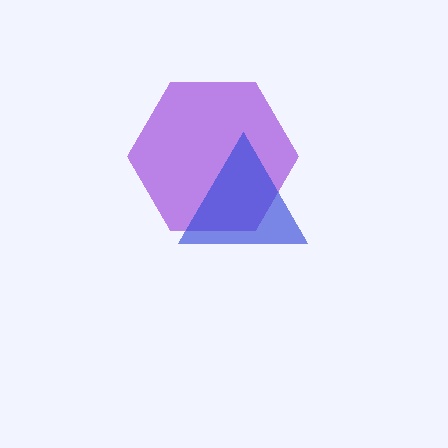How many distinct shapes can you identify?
There are 2 distinct shapes: a purple hexagon, a blue triangle.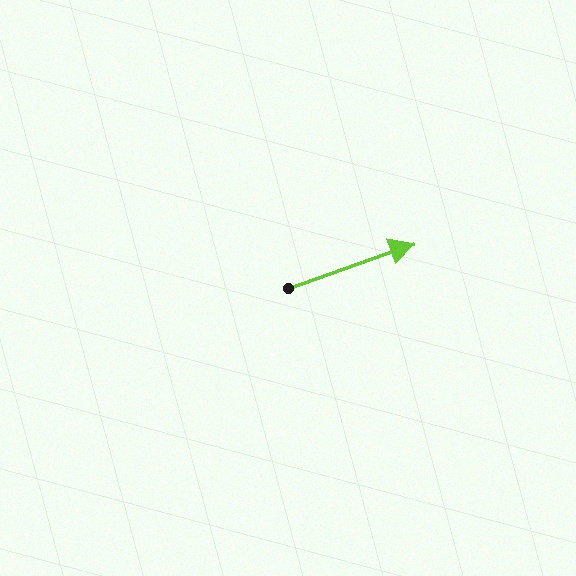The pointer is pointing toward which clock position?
Roughly 2 o'clock.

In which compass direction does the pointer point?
East.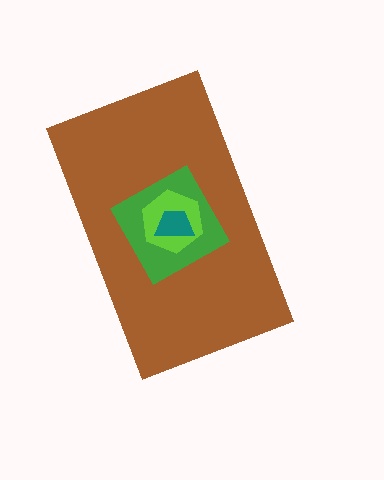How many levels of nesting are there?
4.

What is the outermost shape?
The brown rectangle.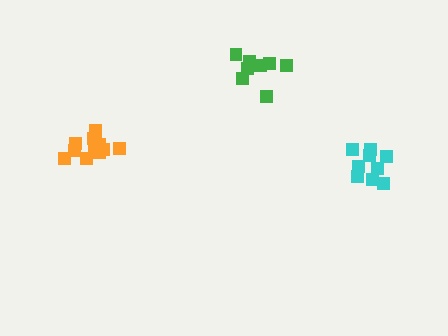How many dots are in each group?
Group 1: 12 dots, Group 2: 8 dots, Group 3: 9 dots (29 total).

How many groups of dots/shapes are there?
There are 3 groups.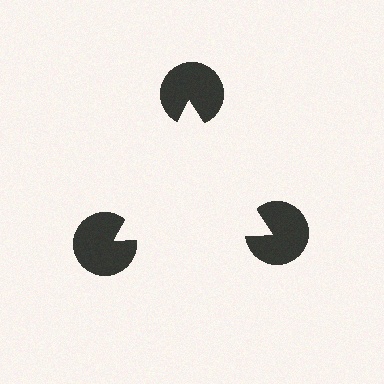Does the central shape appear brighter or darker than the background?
It typically appears slightly brighter than the background, even though no actual brightness change is drawn.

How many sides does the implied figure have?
3 sides.